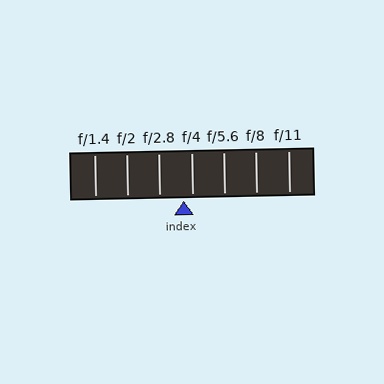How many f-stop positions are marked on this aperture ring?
There are 7 f-stop positions marked.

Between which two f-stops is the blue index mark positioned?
The index mark is between f/2.8 and f/4.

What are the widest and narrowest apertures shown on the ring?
The widest aperture shown is f/1.4 and the narrowest is f/11.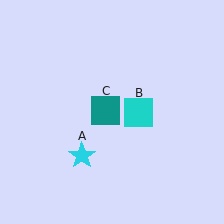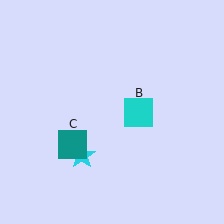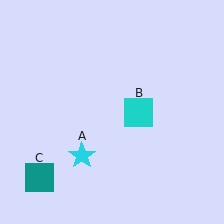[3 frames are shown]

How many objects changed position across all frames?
1 object changed position: teal square (object C).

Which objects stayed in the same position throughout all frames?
Cyan star (object A) and cyan square (object B) remained stationary.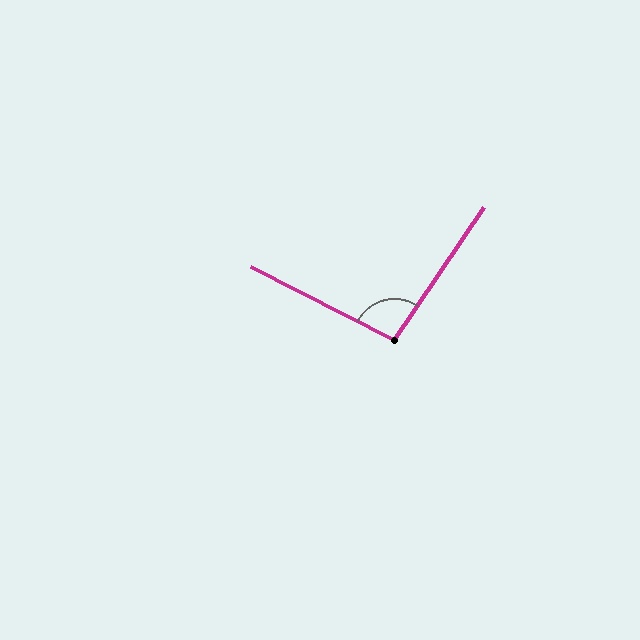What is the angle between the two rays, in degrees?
Approximately 97 degrees.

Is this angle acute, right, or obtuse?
It is obtuse.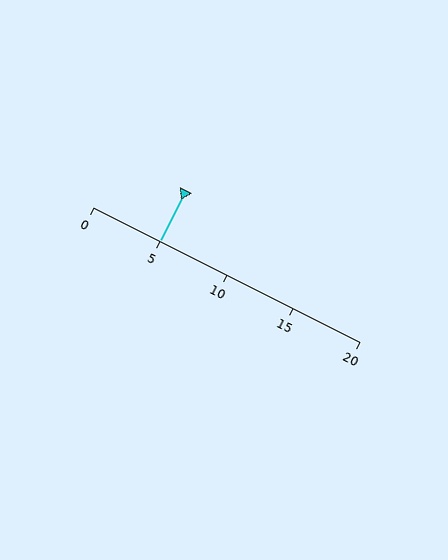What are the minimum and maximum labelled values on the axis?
The axis runs from 0 to 20.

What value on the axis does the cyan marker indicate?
The marker indicates approximately 5.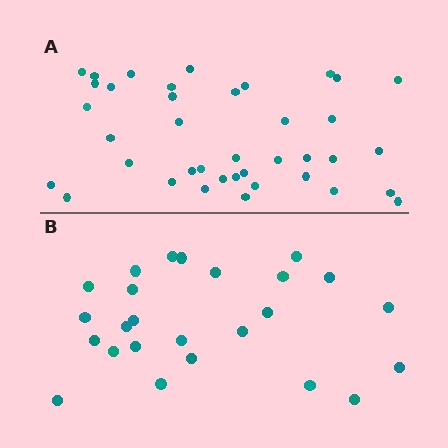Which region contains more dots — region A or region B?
Region A (the top region) has more dots.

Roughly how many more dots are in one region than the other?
Region A has approximately 15 more dots than region B.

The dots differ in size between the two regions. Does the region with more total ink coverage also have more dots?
No. Region B has more total ink coverage because its dots are larger, but region A actually contains more individual dots. Total area can be misleading — the number of items is what matters here.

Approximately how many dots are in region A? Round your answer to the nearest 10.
About 40 dots. (The exact count is 39, which rounds to 40.)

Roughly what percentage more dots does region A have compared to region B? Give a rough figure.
About 55% more.